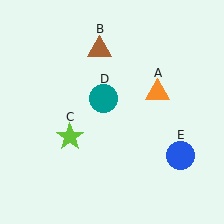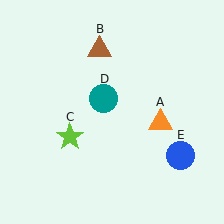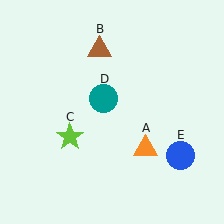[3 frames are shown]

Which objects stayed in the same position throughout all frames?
Brown triangle (object B) and lime star (object C) and teal circle (object D) and blue circle (object E) remained stationary.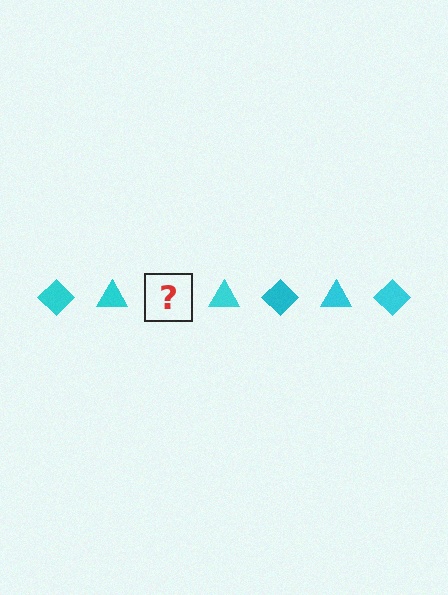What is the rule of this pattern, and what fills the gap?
The rule is that the pattern cycles through diamond, triangle shapes in cyan. The gap should be filled with a cyan diamond.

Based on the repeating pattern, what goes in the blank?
The blank should be a cyan diamond.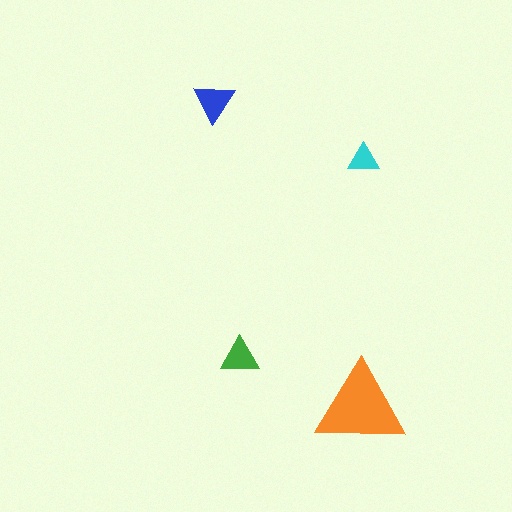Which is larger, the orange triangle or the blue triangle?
The orange one.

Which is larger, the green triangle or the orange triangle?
The orange one.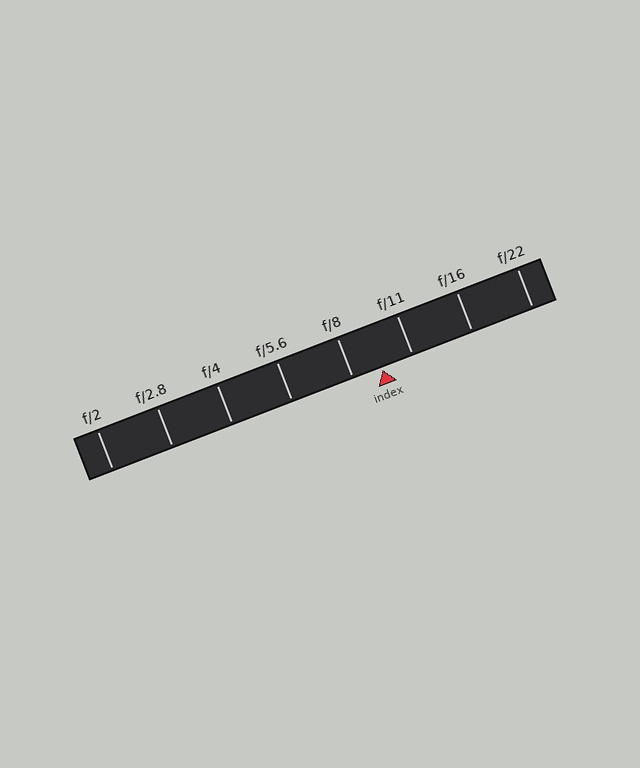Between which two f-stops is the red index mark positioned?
The index mark is between f/8 and f/11.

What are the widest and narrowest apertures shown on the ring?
The widest aperture shown is f/2 and the narrowest is f/22.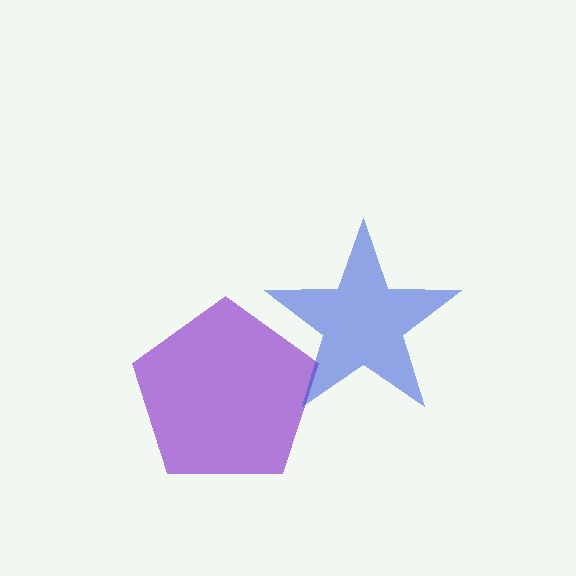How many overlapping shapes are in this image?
There are 2 overlapping shapes in the image.